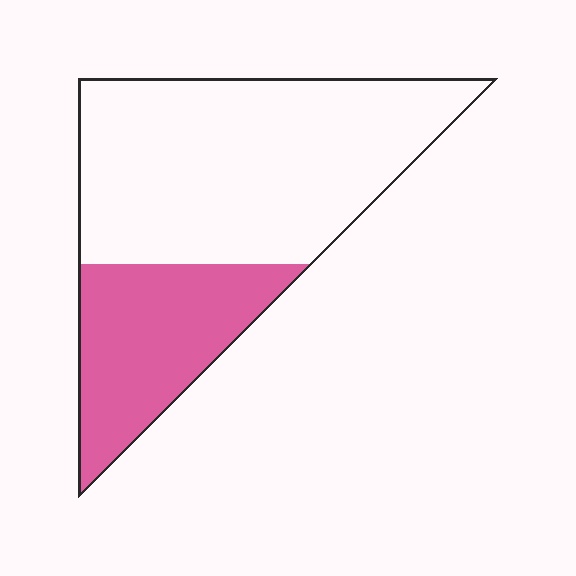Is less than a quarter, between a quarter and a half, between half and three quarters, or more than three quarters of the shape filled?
Between a quarter and a half.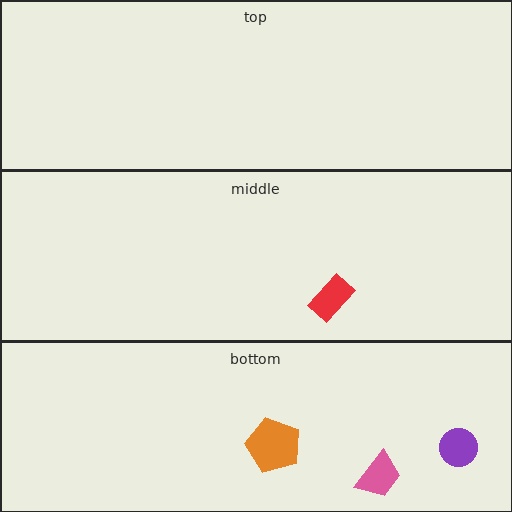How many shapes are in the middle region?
1.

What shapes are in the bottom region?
The pink trapezoid, the purple circle, the orange pentagon.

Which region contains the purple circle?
The bottom region.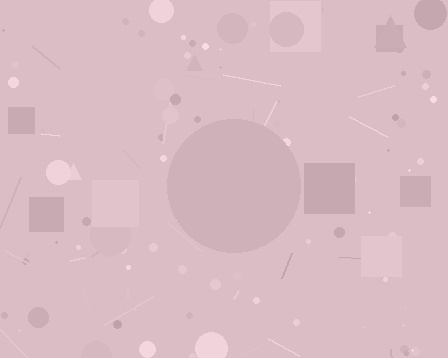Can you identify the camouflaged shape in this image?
The camouflaged shape is a circle.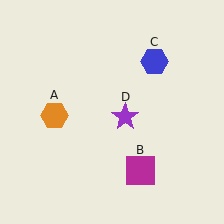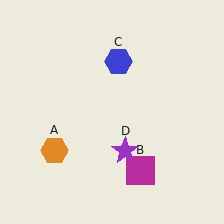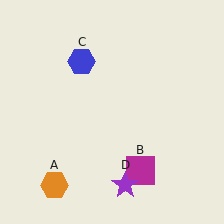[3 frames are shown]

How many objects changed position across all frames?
3 objects changed position: orange hexagon (object A), blue hexagon (object C), purple star (object D).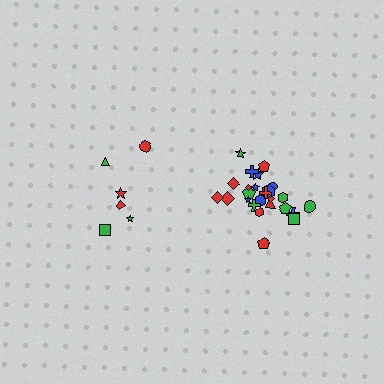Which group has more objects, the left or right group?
The right group.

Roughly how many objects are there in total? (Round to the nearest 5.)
Roughly 30 objects in total.